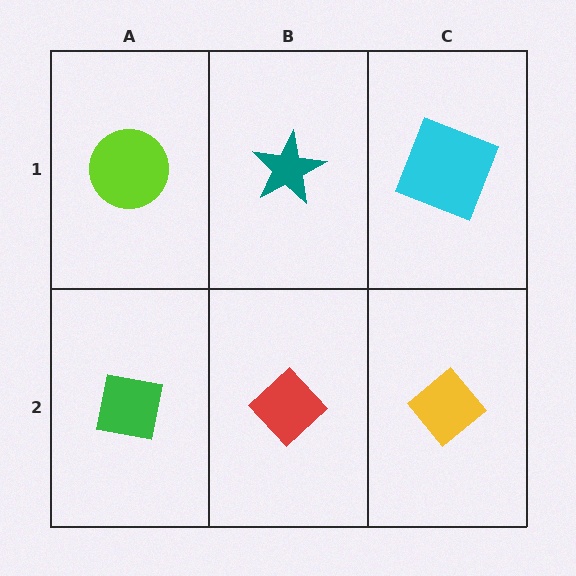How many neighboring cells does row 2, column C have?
2.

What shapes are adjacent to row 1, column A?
A green square (row 2, column A), a teal star (row 1, column B).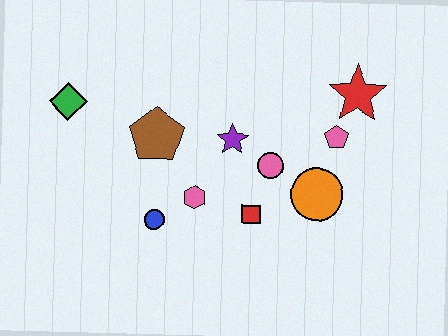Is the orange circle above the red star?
No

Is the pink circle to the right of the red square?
Yes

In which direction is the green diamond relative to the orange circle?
The green diamond is to the left of the orange circle.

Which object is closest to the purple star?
The pink circle is closest to the purple star.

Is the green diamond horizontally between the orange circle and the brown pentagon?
No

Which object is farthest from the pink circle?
The green diamond is farthest from the pink circle.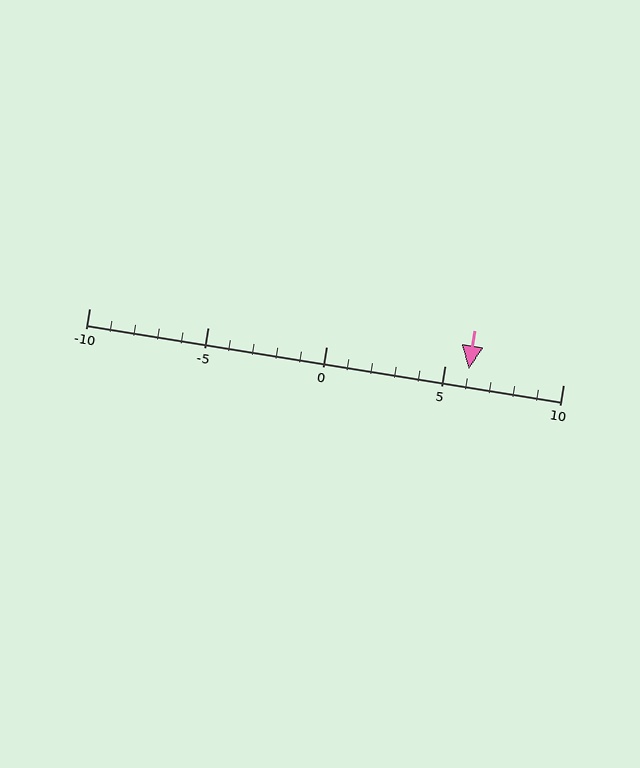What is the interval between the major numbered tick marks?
The major tick marks are spaced 5 units apart.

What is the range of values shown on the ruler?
The ruler shows values from -10 to 10.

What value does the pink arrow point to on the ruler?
The pink arrow points to approximately 6.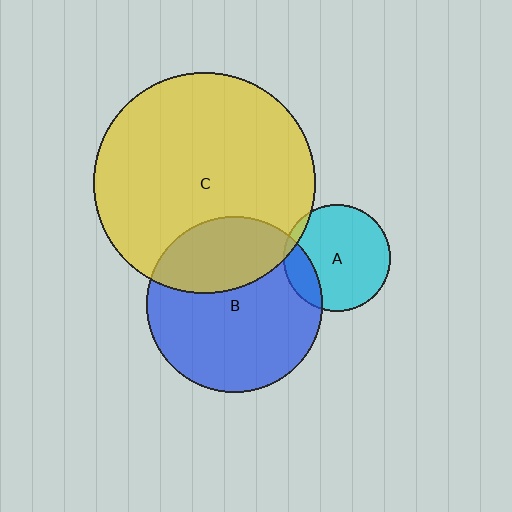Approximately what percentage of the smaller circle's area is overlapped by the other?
Approximately 5%.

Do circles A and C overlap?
Yes.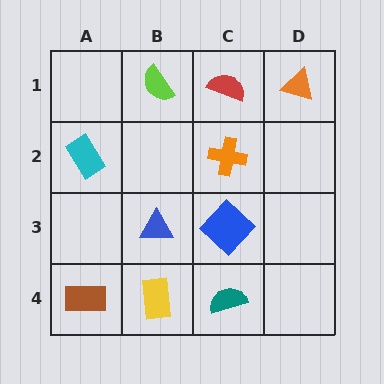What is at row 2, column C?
An orange cross.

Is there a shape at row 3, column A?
No, that cell is empty.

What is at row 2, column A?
A cyan rectangle.